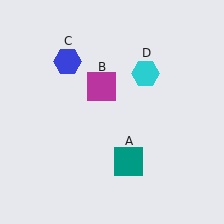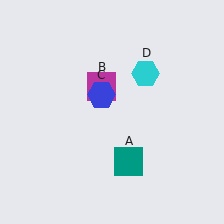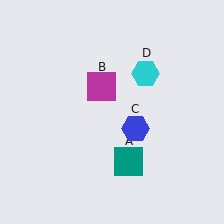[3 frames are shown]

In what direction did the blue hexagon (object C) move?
The blue hexagon (object C) moved down and to the right.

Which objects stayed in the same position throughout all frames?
Teal square (object A) and magenta square (object B) and cyan hexagon (object D) remained stationary.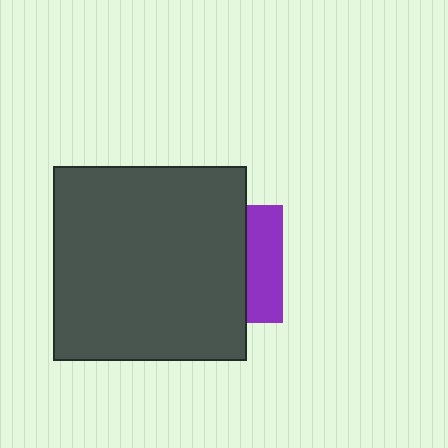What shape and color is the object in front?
The object in front is a dark gray square.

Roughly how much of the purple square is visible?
A small part of it is visible (roughly 31%).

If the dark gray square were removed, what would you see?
You would see the complete purple square.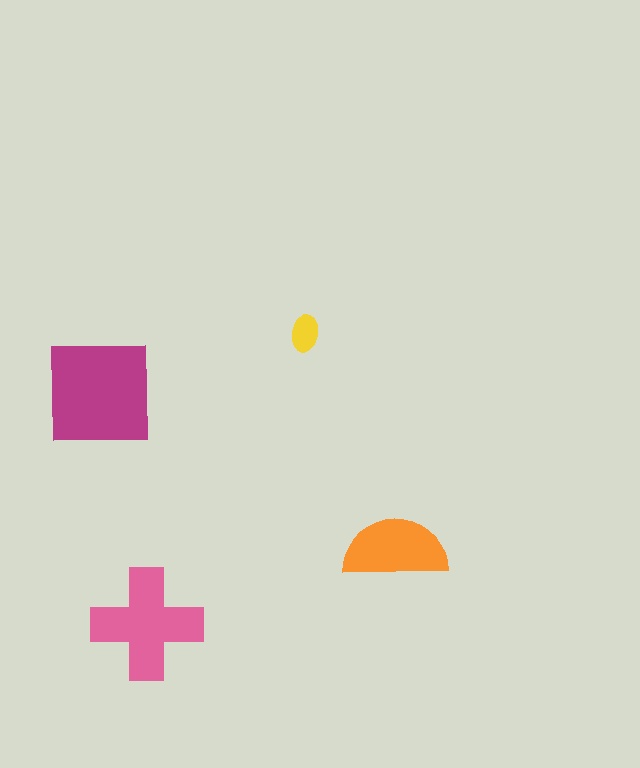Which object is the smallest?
The yellow ellipse.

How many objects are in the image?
There are 4 objects in the image.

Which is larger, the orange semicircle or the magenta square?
The magenta square.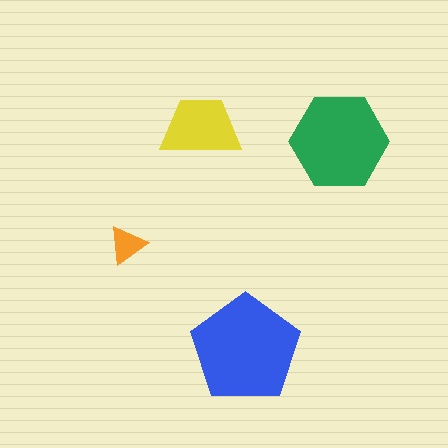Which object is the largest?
The blue pentagon.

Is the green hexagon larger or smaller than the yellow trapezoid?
Larger.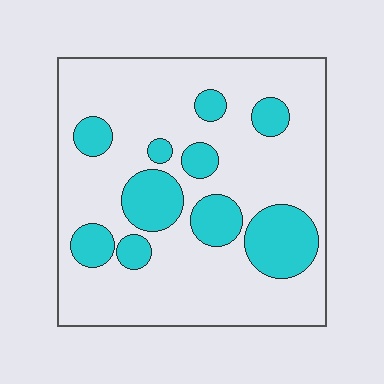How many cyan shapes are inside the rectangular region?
10.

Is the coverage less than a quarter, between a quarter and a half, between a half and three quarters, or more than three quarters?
Less than a quarter.